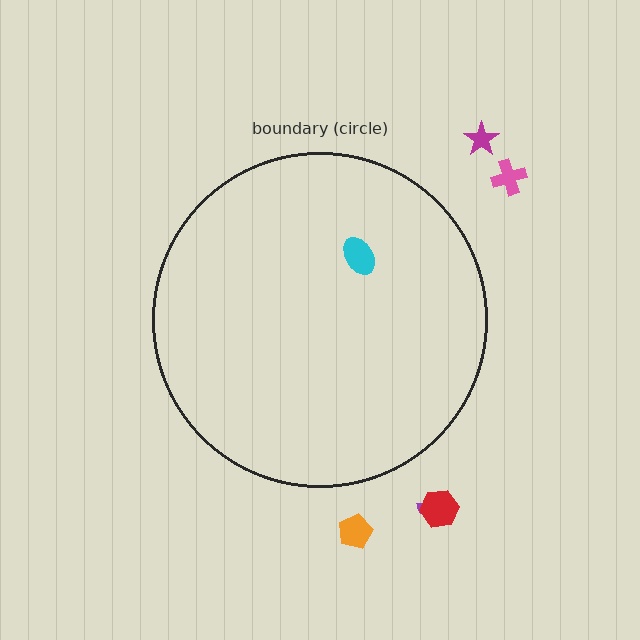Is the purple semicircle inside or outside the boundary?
Outside.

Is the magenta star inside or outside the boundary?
Outside.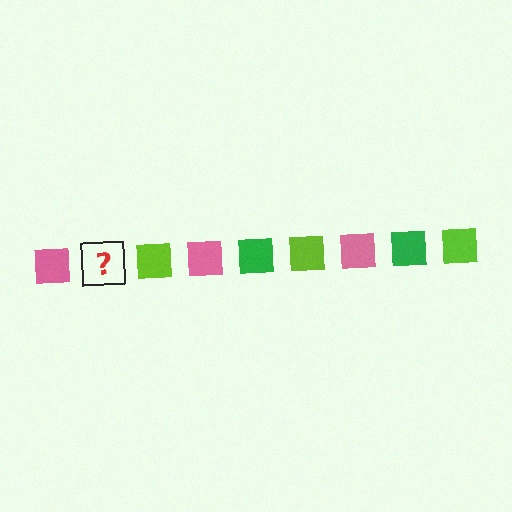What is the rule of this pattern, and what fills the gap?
The rule is that the pattern cycles through pink, green, lime squares. The gap should be filled with a green square.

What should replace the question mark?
The question mark should be replaced with a green square.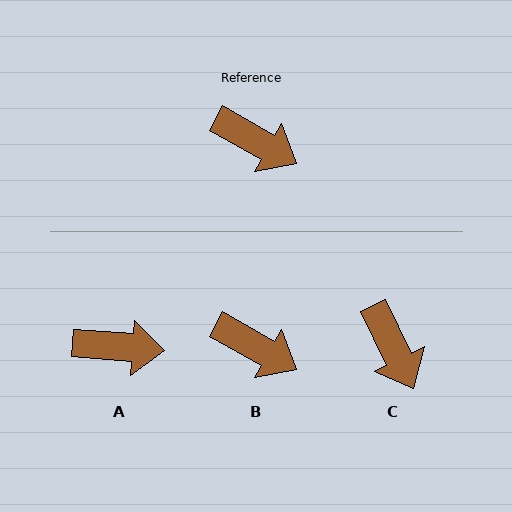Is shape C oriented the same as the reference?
No, it is off by about 35 degrees.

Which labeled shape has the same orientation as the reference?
B.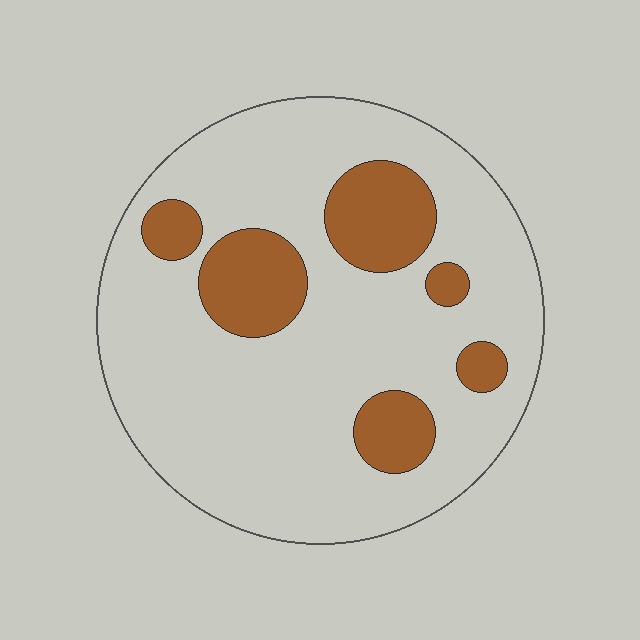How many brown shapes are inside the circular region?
6.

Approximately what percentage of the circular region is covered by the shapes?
Approximately 20%.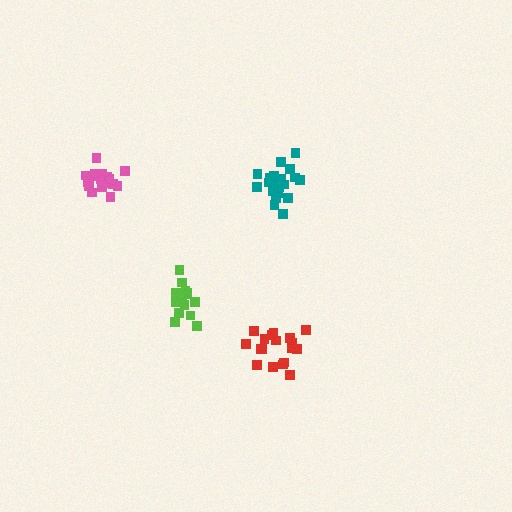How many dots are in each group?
Group 1: 19 dots, Group 2: 15 dots, Group 3: 18 dots, Group 4: 20 dots (72 total).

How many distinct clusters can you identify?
There are 4 distinct clusters.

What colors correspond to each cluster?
The clusters are colored: pink, lime, red, teal.